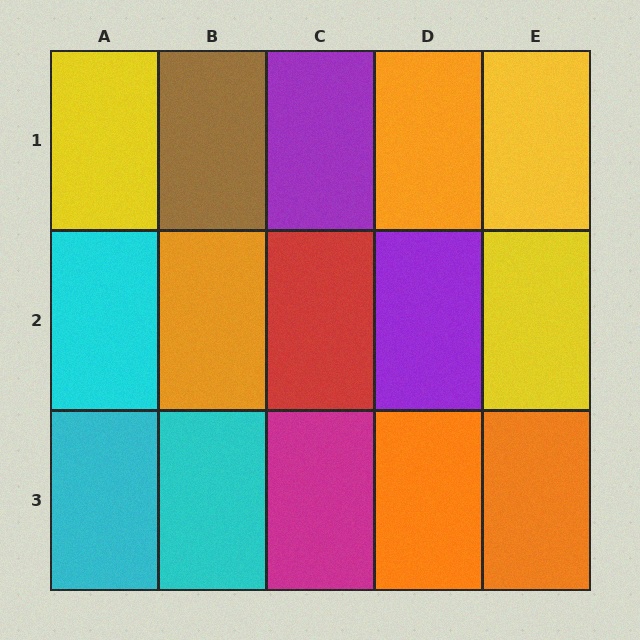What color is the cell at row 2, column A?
Cyan.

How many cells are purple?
2 cells are purple.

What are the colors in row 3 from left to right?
Cyan, cyan, magenta, orange, orange.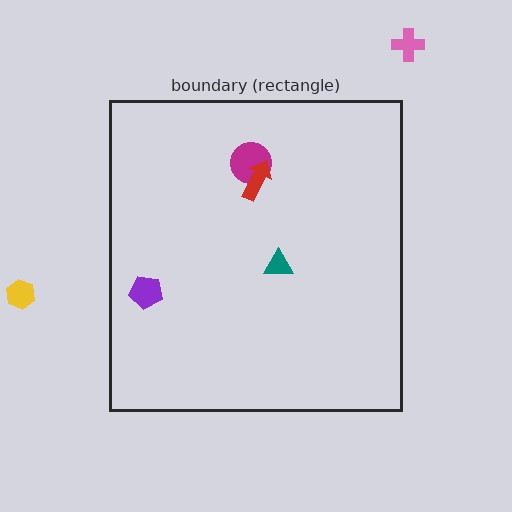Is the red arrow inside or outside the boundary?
Inside.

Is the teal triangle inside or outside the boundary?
Inside.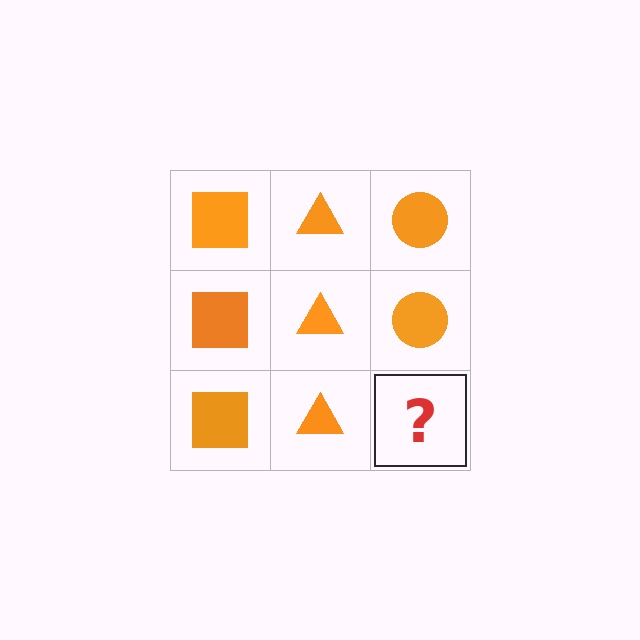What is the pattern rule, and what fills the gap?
The rule is that each column has a consistent shape. The gap should be filled with an orange circle.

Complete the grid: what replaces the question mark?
The question mark should be replaced with an orange circle.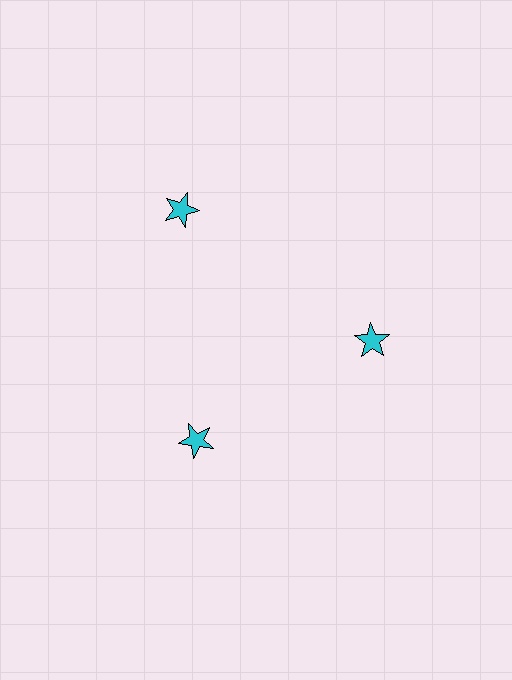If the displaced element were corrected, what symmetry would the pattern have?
It would have 3-fold rotational symmetry — the pattern would map onto itself every 120 degrees.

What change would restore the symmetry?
The symmetry would be restored by moving it inward, back onto the ring so that all 3 stars sit at equal angles and equal distance from the center.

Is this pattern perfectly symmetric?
No. The 3 cyan stars are arranged in a ring, but one element near the 11 o'clock position is pushed outward from the center, breaking the 3-fold rotational symmetry.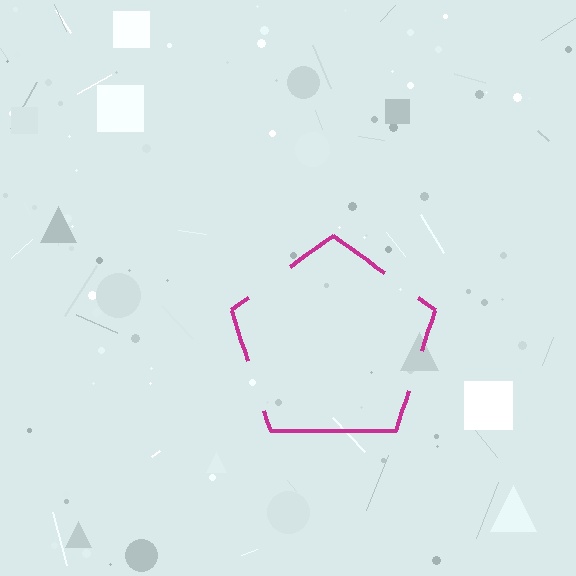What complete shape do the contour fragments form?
The contour fragments form a pentagon.